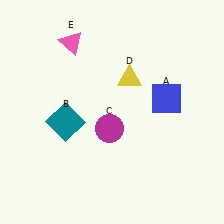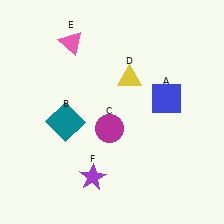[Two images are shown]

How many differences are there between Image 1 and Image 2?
There is 1 difference between the two images.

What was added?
A purple star (F) was added in Image 2.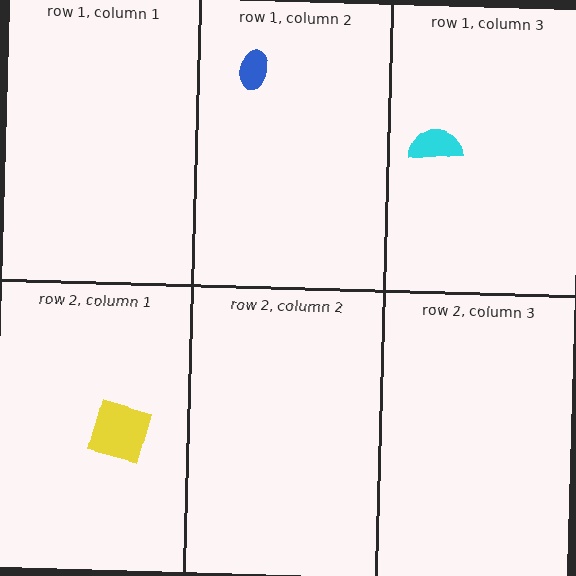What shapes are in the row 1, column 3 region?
The cyan semicircle.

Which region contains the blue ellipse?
The row 1, column 2 region.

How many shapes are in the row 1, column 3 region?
1.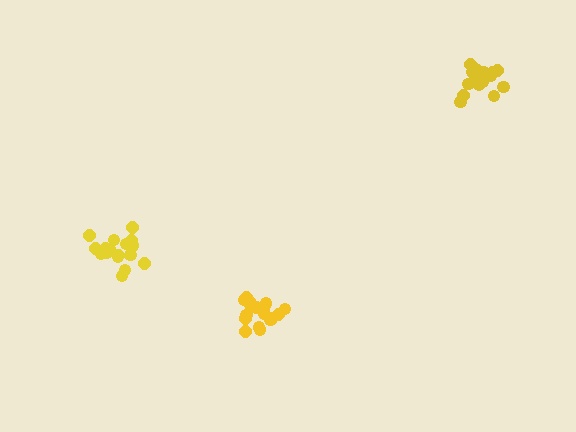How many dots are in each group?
Group 1: 19 dots, Group 2: 20 dots, Group 3: 18 dots (57 total).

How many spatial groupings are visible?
There are 3 spatial groupings.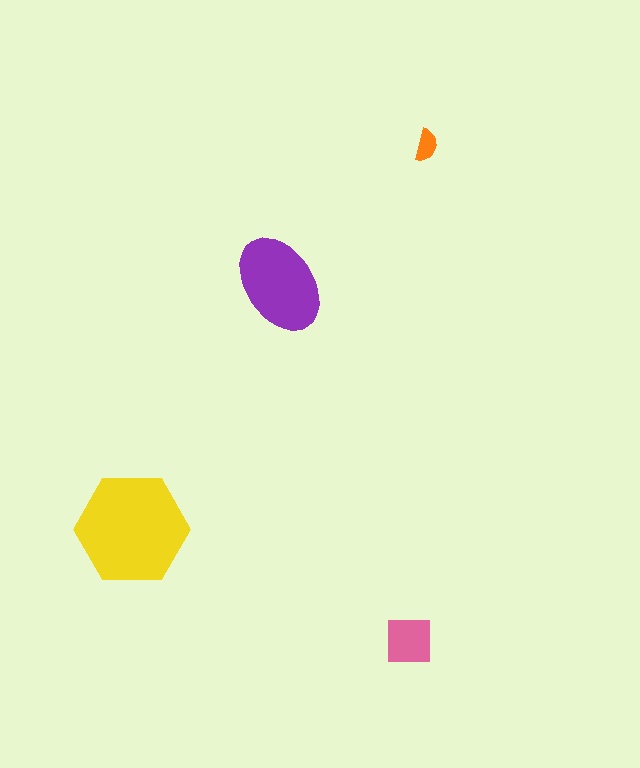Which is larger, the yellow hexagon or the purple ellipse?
The yellow hexagon.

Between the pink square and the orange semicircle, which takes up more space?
The pink square.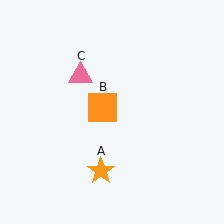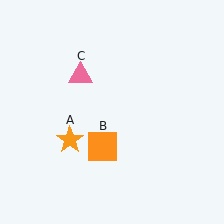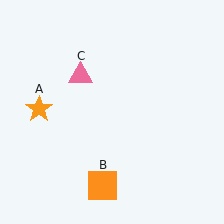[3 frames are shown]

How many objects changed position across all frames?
2 objects changed position: orange star (object A), orange square (object B).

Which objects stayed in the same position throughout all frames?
Pink triangle (object C) remained stationary.